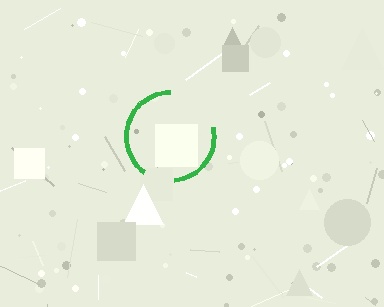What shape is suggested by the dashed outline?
The dashed outline suggests a circle.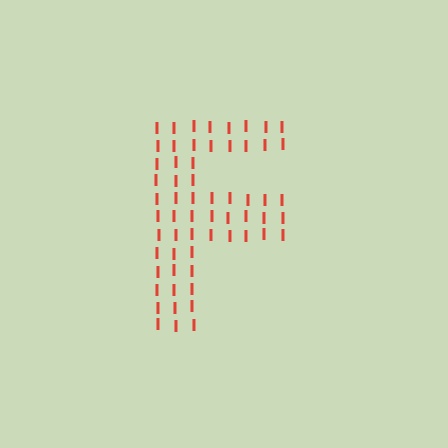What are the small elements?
The small elements are letter I's.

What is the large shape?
The large shape is the letter F.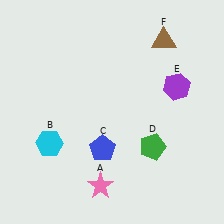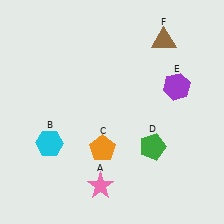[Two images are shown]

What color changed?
The pentagon (C) changed from blue in Image 1 to orange in Image 2.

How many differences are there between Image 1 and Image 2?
There is 1 difference between the two images.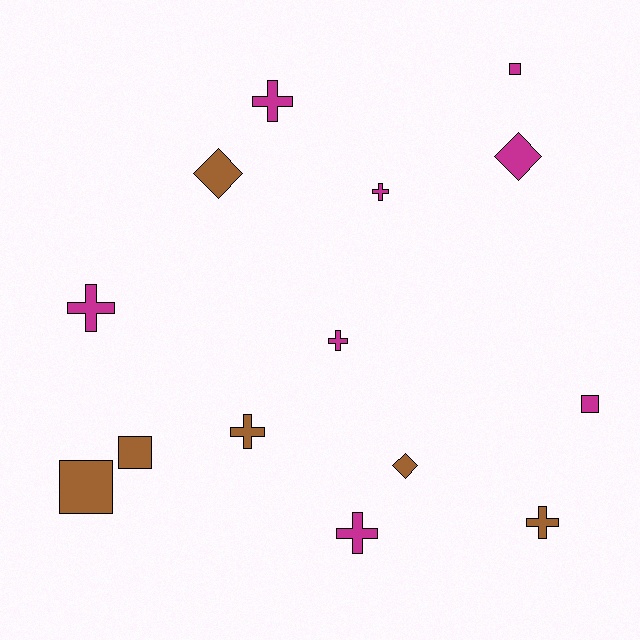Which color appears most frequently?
Magenta, with 8 objects.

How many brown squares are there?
There are 2 brown squares.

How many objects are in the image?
There are 14 objects.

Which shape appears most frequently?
Cross, with 7 objects.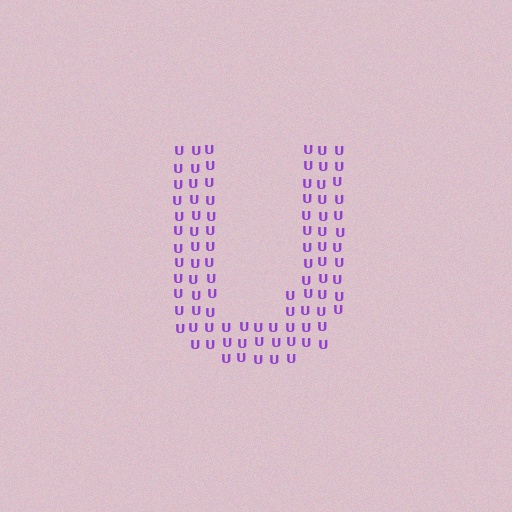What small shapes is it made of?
It is made of small letter U's.